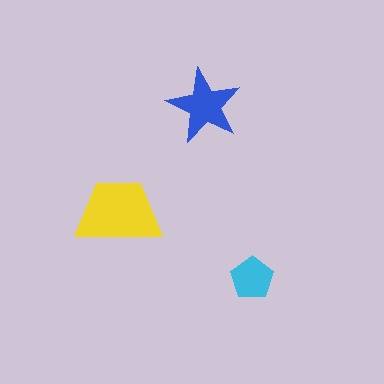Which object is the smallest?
The cyan pentagon.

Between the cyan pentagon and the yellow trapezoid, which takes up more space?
The yellow trapezoid.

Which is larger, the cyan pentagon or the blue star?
The blue star.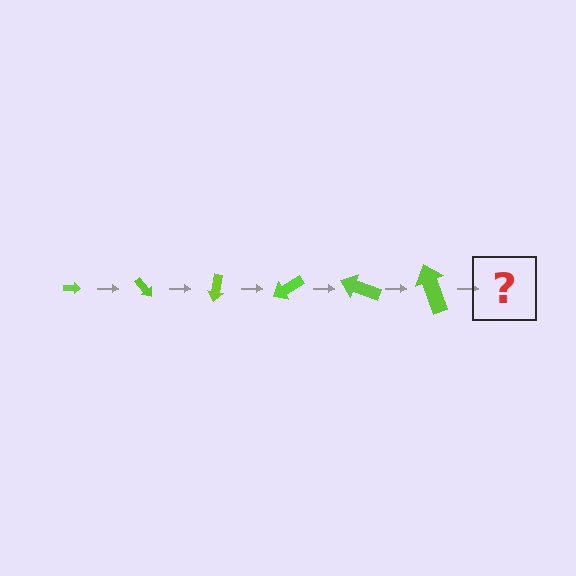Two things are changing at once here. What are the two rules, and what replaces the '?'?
The two rules are that the arrow grows larger each step and it rotates 50 degrees each step. The '?' should be an arrow, larger than the previous one and rotated 300 degrees from the start.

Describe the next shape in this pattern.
It should be an arrow, larger than the previous one and rotated 300 degrees from the start.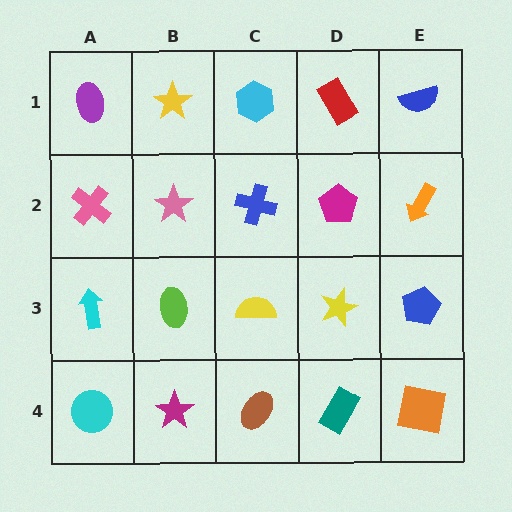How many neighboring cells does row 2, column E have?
3.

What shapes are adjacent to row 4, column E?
A blue pentagon (row 3, column E), a teal rectangle (row 4, column D).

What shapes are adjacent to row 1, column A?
A pink cross (row 2, column A), a yellow star (row 1, column B).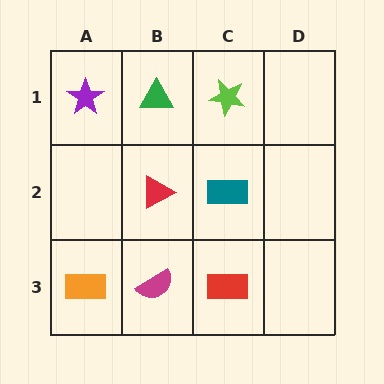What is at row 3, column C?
A red rectangle.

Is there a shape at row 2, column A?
No, that cell is empty.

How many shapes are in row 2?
2 shapes.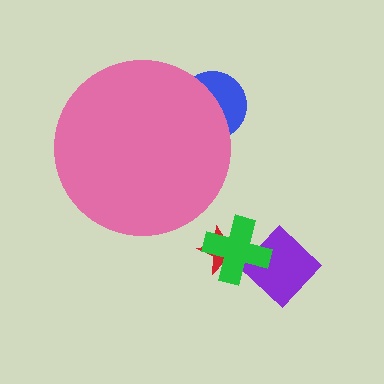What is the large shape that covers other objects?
A pink circle.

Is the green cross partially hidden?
No, the green cross is fully visible.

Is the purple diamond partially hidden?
No, the purple diamond is fully visible.